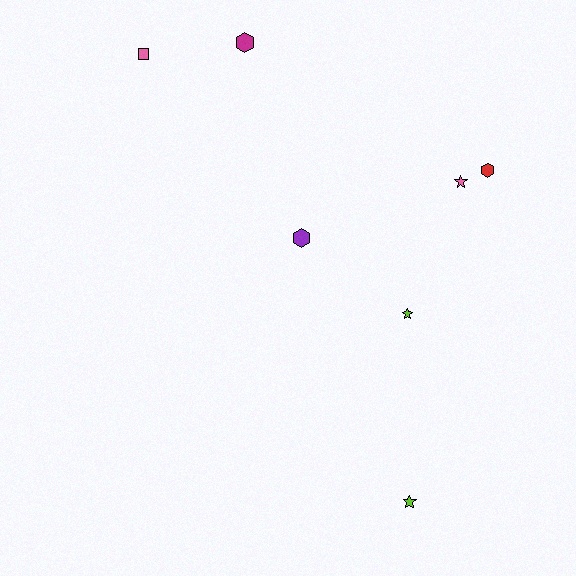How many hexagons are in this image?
There are 3 hexagons.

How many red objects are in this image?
There is 1 red object.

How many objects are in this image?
There are 7 objects.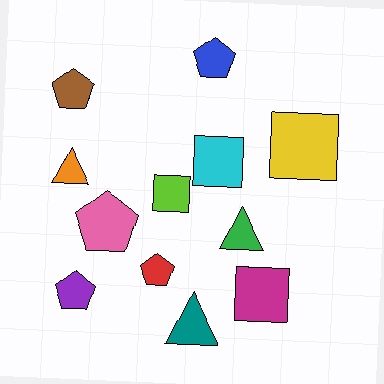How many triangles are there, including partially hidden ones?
There are 3 triangles.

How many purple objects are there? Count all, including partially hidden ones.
There is 1 purple object.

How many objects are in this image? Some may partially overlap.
There are 12 objects.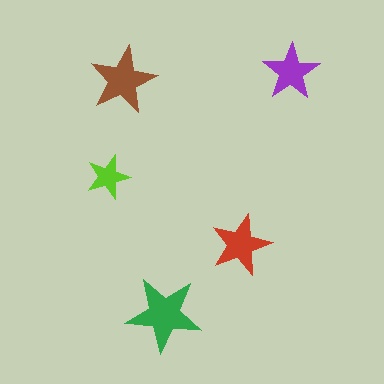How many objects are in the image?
There are 5 objects in the image.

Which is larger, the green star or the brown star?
The green one.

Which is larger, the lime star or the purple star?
The purple one.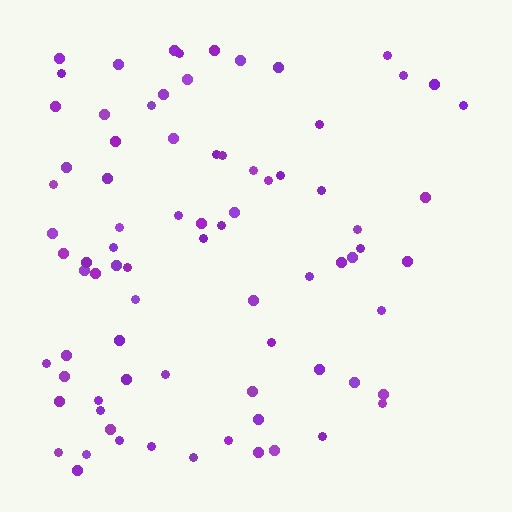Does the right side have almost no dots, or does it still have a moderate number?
Still a moderate number, just noticeably fewer than the left.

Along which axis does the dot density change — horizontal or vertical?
Horizontal.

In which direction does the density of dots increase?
From right to left, with the left side densest.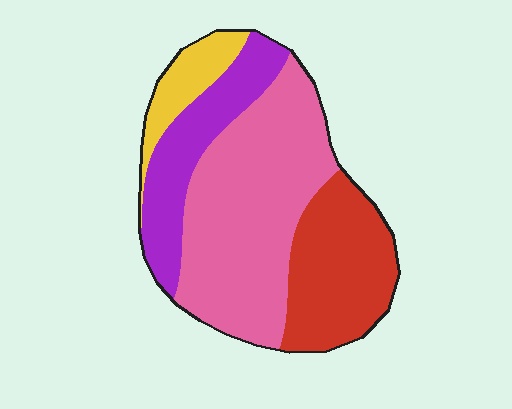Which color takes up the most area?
Pink, at roughly 45%.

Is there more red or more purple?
Red.